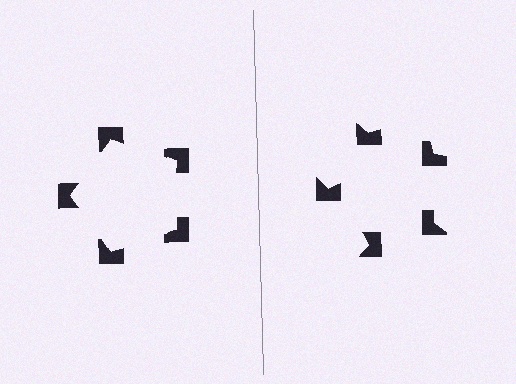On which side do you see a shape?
An illusory pentagon appears on the left side. On the right side the wedge cuts are rotated, so no coherent shape forms.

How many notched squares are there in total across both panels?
10 — 5 on each side.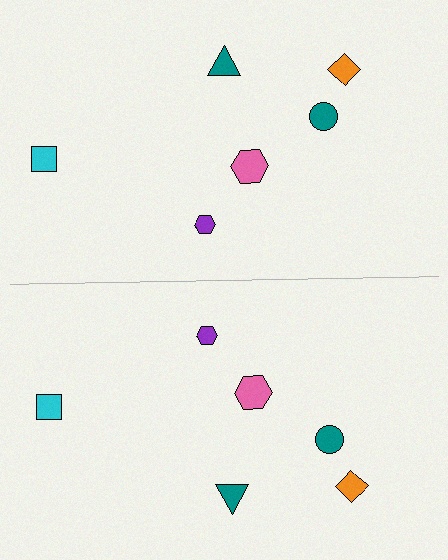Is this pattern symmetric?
Yes, this pattern has bilateral (reflection) symmetry.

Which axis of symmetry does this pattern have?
The pattern has a horizontal axis of symmetry running through the center of the image.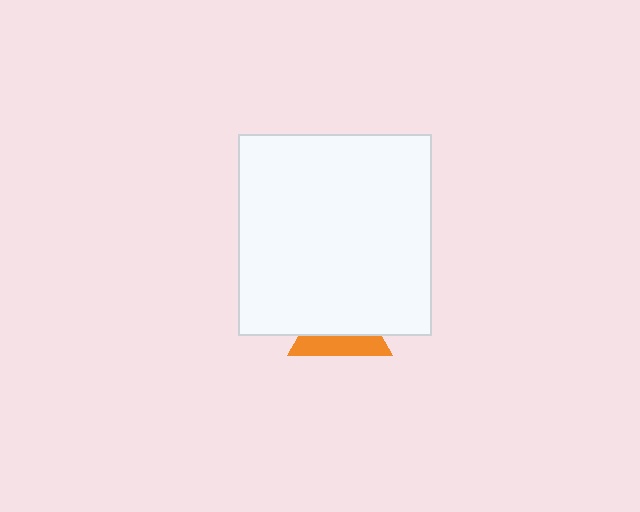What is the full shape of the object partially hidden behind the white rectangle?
The partially hidden object is an orange triangle.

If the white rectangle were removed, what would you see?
You would see the complete orange triangle.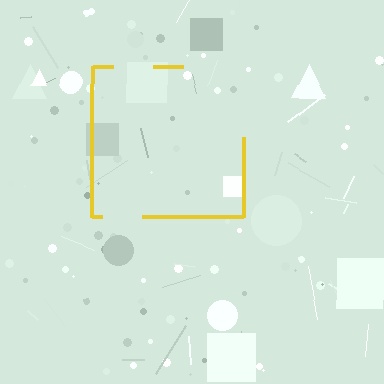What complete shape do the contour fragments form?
The contour fragments form a square.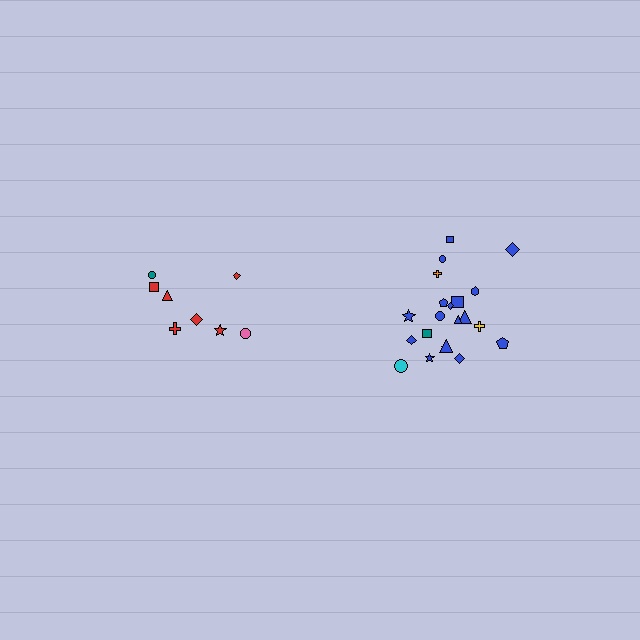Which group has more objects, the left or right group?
The right group.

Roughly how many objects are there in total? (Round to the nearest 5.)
Roughly 30 objects in total.